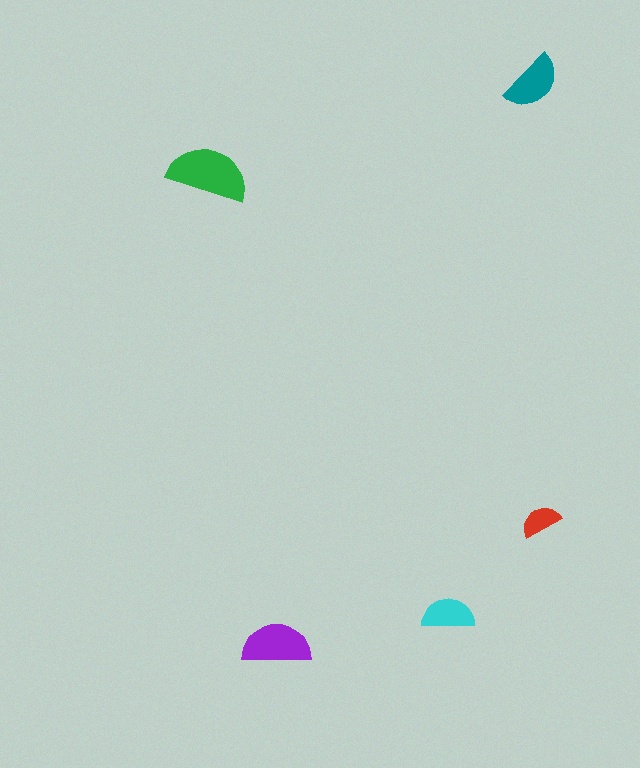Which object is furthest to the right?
The red semicircle is rightmost.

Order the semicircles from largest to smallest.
the green one, the purple one, the teal one, the cyan one, the red one.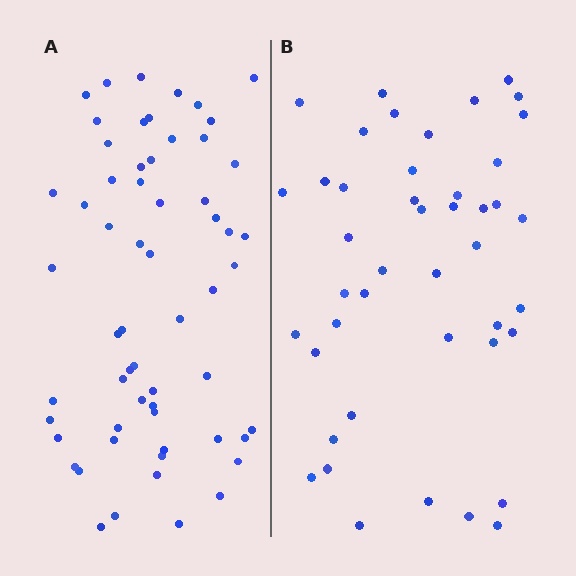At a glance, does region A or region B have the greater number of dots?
Region A (the left region) has more dots.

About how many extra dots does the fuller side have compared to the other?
Region A has approximately 15 more dots than region B.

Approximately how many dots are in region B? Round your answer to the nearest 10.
About 40 dots. (The exact count is 44, which rounds to 40.)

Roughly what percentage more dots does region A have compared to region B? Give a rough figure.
About 35% more.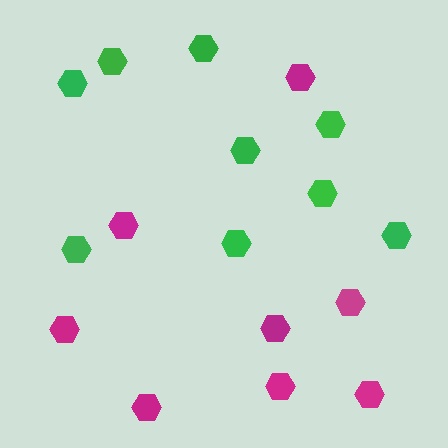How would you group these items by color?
There are 2 groups: one group of magenta hexagons (8) and one group of green hexagons (9).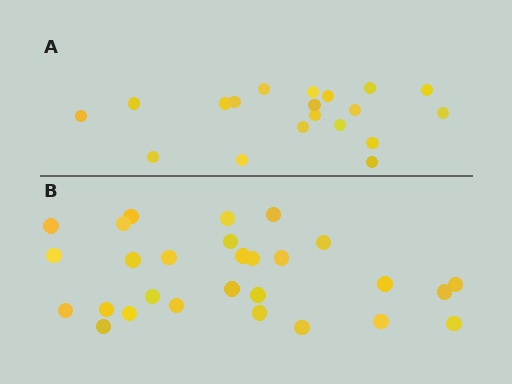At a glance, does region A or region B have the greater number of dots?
Region B (the bottom region) has more dots.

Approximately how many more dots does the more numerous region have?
Region B has roughly 8 or so more dots than region A.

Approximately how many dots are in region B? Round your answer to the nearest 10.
About 30 dots. (The exact count is 28, which rounds to 30.)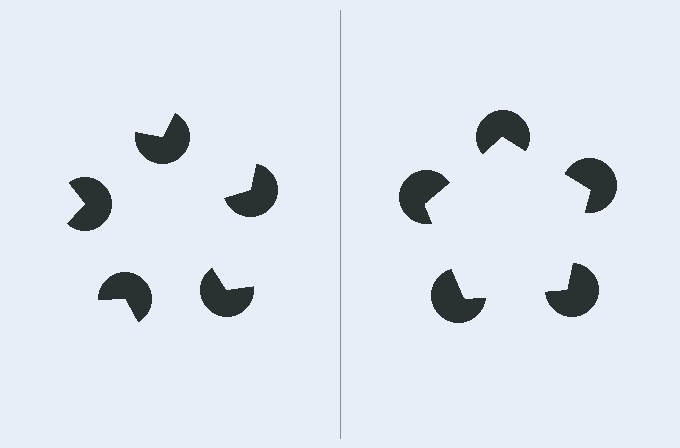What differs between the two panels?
The pac-man discs are positioned identically on both sides; only the wedge orientations differ. On the right they align to a pentagon; on the left they are misaligned.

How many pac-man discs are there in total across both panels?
10 — 5 on each side.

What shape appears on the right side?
An illusory pentagon.